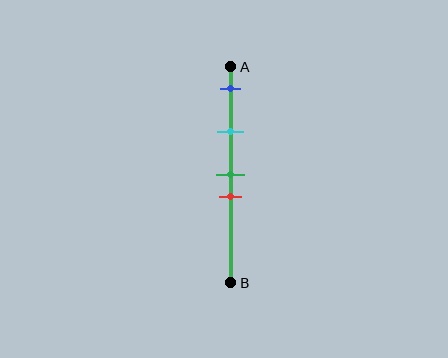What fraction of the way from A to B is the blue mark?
The blue mark is approximately 10% (0.1) of the way from A to B.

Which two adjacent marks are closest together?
The green and red marks are the closest adjacent pair.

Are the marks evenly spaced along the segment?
No, the marks are not evenly spaced.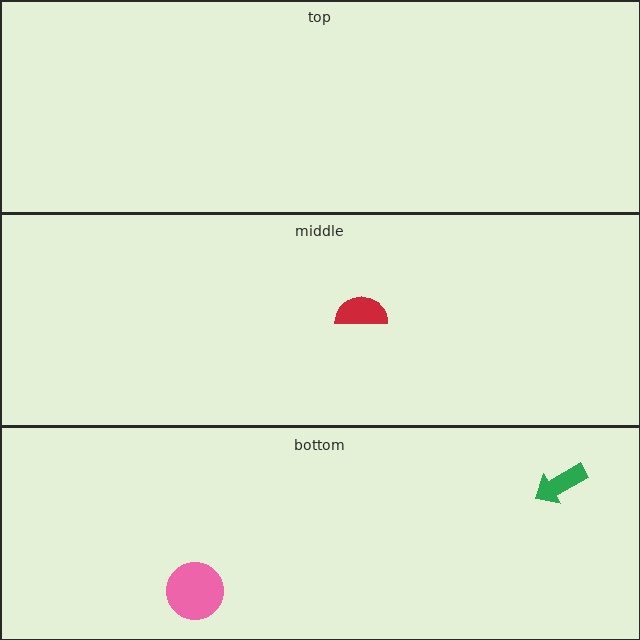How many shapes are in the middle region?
1.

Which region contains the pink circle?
The bottom region.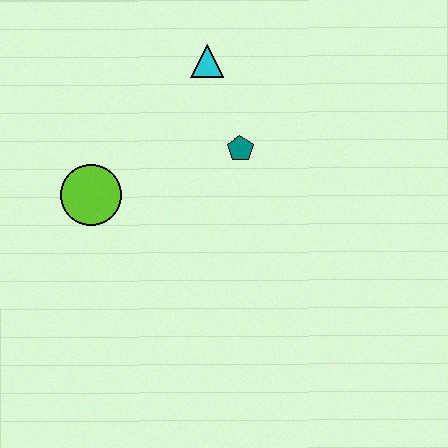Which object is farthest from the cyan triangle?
The lime circle is farthest from the cyan triangle.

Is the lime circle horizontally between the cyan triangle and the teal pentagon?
No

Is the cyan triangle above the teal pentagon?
Yes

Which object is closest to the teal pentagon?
The cyan triangle is closest to the teal pentagon.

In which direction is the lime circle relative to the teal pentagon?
The lime circle is to the left of the teal pentagon.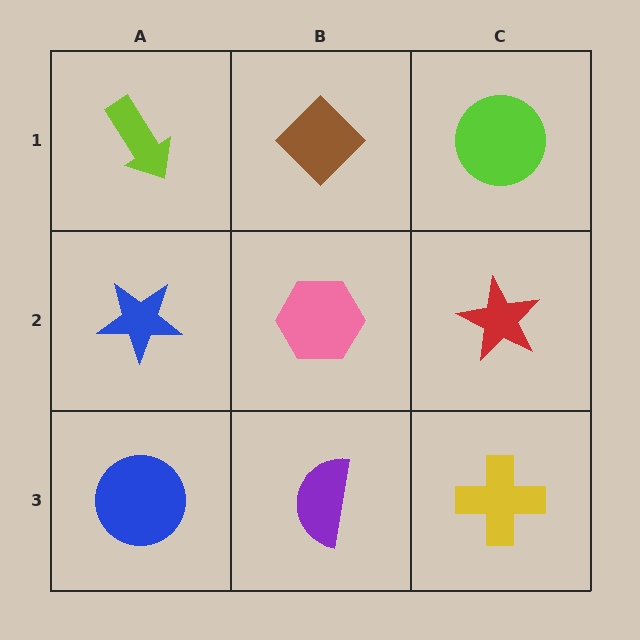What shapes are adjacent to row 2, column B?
A brown diamond (row 1, column B), a purple semicircle (row 3, column B), a blue star (row 2, column A), a red star (row 2, column C).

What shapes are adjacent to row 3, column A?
A blue star (row 2, column A), a purple semicircle (row 3, column B).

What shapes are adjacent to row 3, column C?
A red star (row 2, column C), a purple semicircle (row 3, column B).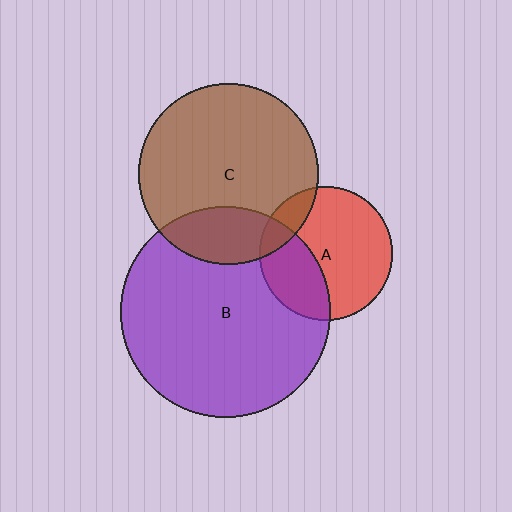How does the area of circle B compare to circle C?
Approximately 1.4 times.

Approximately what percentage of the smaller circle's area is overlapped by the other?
Approximately 15%.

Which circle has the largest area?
Circle B (purple).